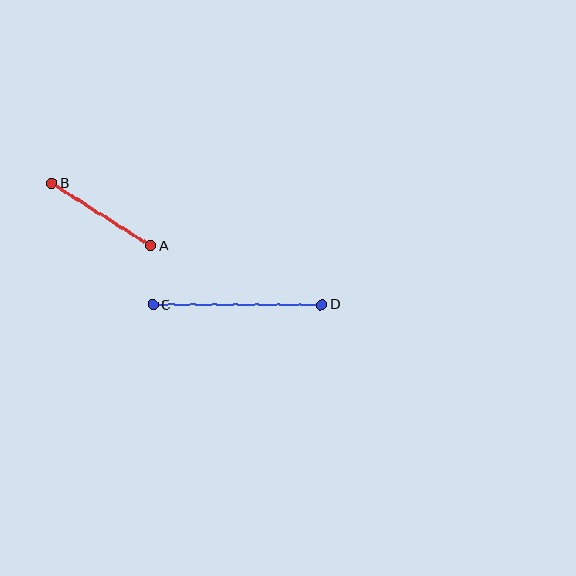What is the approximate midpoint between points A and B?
The midpoint is at approximately (101, 215) pixels.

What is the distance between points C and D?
The distance is approximately 169 pixels.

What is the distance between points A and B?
The distance is approximately 117 pixels.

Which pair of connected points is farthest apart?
Points C and D are farthest apart.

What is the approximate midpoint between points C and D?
The midpoint is at approximately (237, 305) pixels.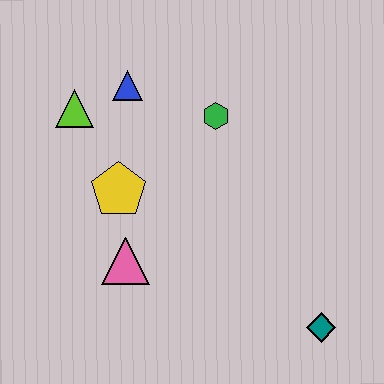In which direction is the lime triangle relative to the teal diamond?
The lime triangle is to the left of the teal diamond.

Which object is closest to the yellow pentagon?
The pink triangle is closest to the yellow pentagon.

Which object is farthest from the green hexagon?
The teal diamond is farthest from the green hexagon.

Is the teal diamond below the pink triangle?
Yes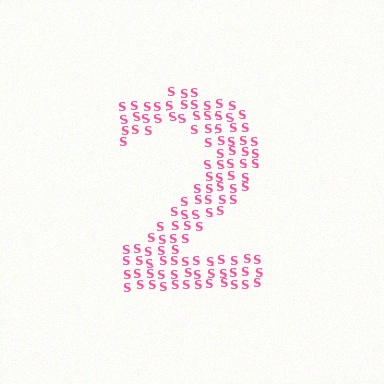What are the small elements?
The small elements are letter S's.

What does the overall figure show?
The overall figure shows the digit 2.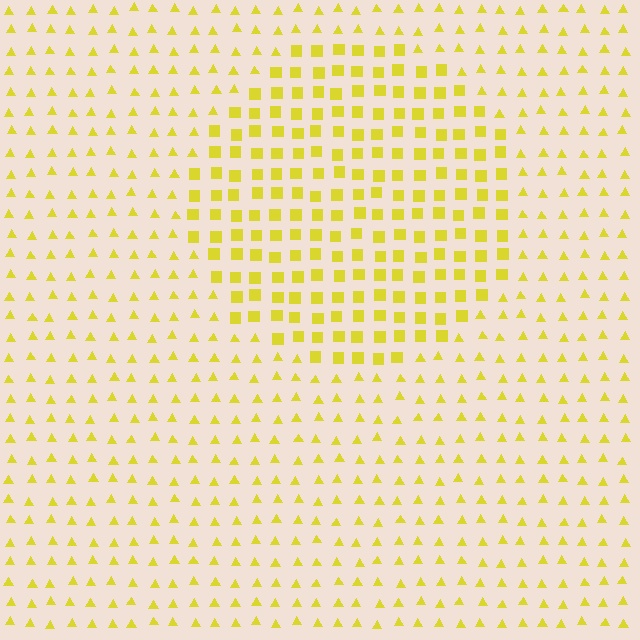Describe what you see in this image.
The image is filled with small yellow elements arranged in a uniform grid. A circle-shaped region contains squares, while the surrounding area contains triangles. The boundary is defined purely by the change in element shape.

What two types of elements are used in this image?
The image uses squares inside the circle region and triangles outside it.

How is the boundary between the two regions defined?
The boundary is defined by a change in element shape: squares inside vs. triangles outside. All elements share the same color and spacing.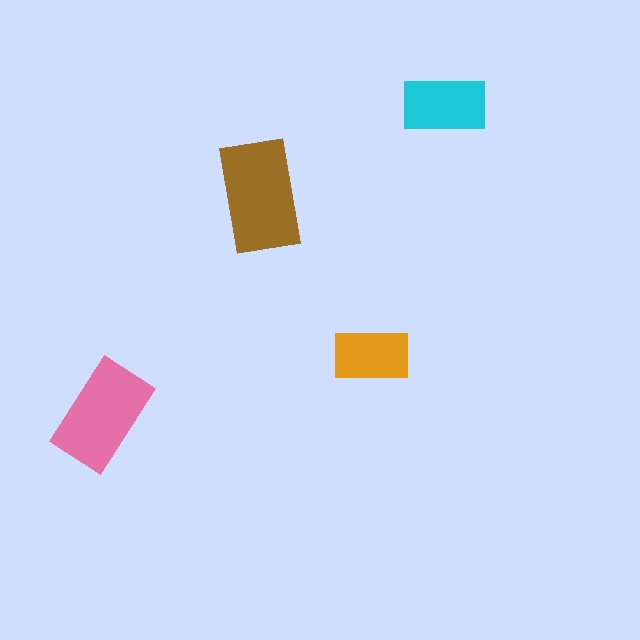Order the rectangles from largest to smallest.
the brown one, the pink one, the cyan one, the orange one.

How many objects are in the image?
There are 4 objects in the image.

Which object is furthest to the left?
The pink rectangle is leftmost.